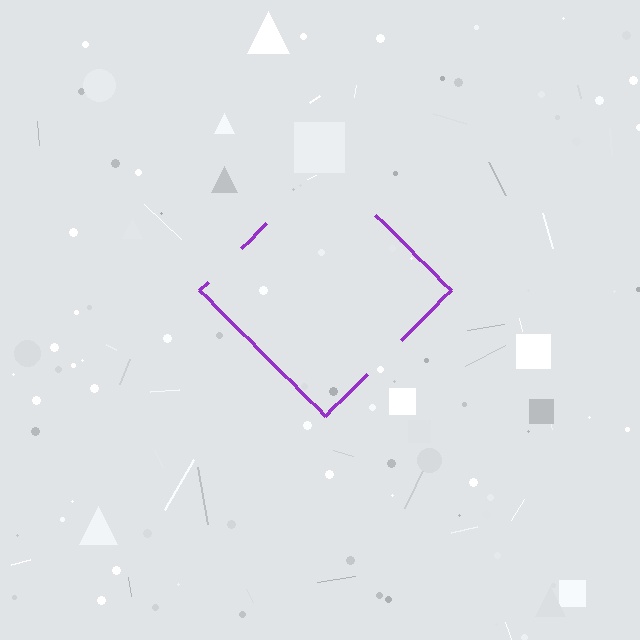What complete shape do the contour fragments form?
The contour fragments form a diamond.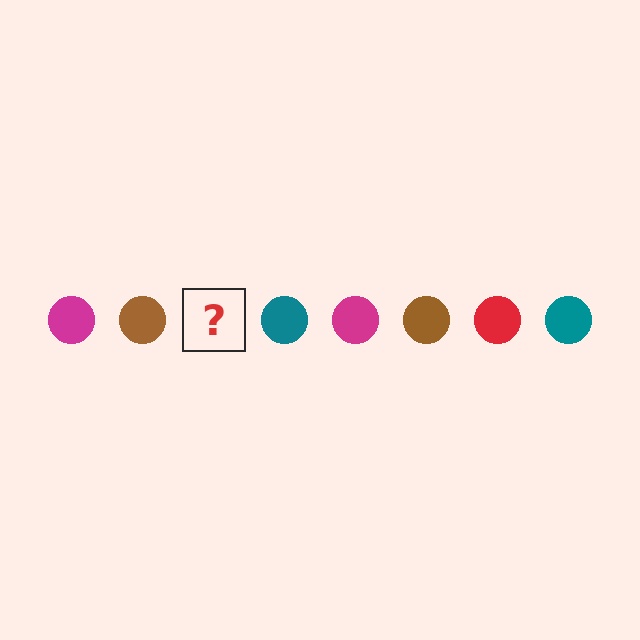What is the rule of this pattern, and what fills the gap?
The rule is that the pattern cycles through magenta, brown, red, teal circles. The gap should be filled with a red circle.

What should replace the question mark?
The question mark should be replaced with a red circle.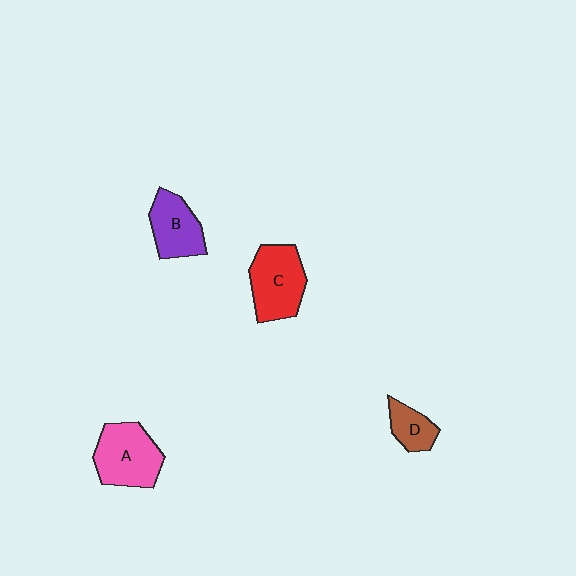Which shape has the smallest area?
Shape D (brown).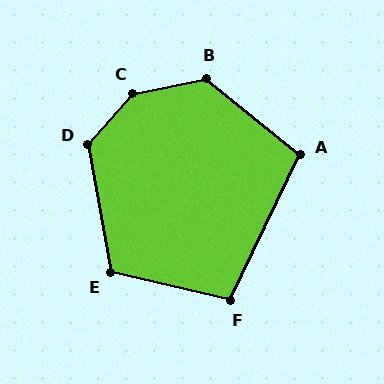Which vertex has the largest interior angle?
C, at approximately 144 degrees.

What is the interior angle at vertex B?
Approximately 129 degrees (obtuse).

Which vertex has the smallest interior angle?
F, at approximately 103 degrees.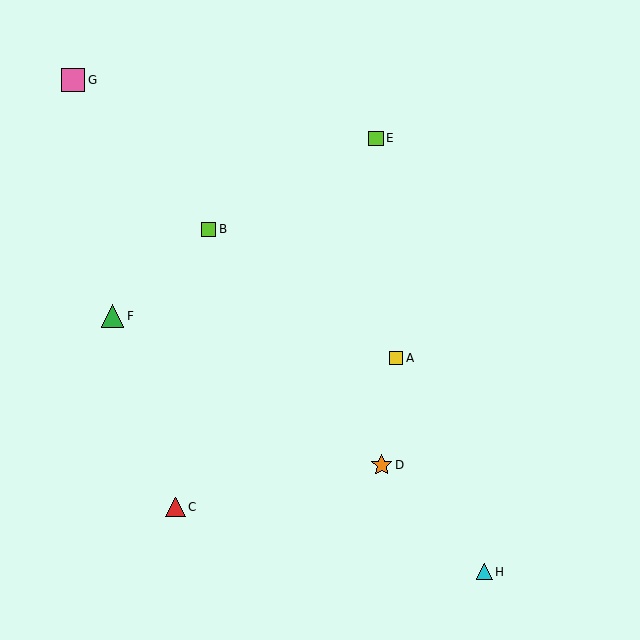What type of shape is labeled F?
Shape F is a green triangle.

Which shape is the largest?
The pink square (labeled G) is the largest.